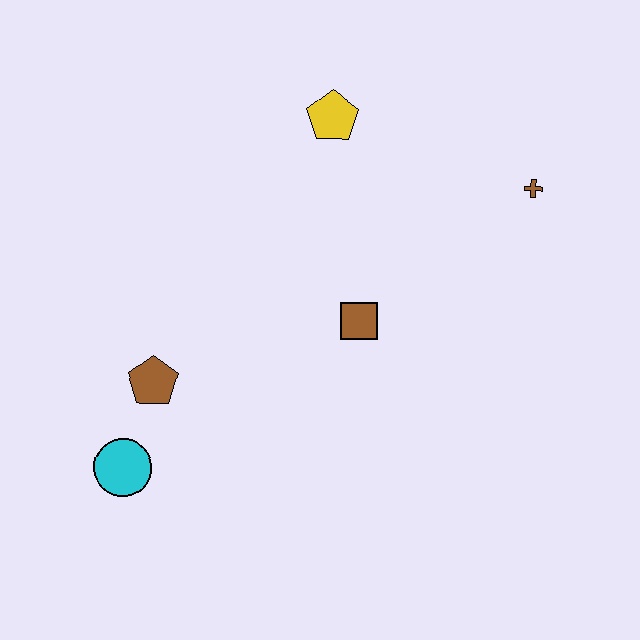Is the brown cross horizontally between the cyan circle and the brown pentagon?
No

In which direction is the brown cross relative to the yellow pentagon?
The brown cross is to the right of the yellow pentagon.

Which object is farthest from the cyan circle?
The brown cross is farthest from the cyan circle.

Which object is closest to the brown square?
The yellow pentagon is closest to the brown square.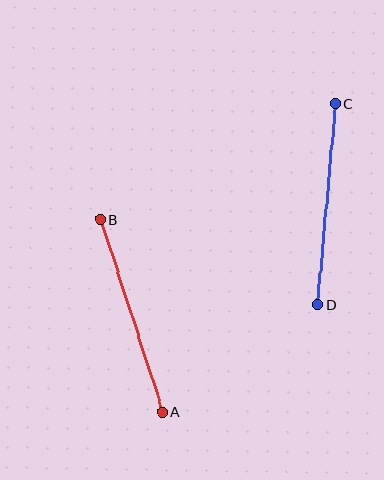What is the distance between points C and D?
The distance is approximately 201 pixels.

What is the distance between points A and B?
The distance is approximately 202 pixels.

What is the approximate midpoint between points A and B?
The midpoint is at approximately (131, 316) pixels.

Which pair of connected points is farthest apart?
Points A and B are farthest apart.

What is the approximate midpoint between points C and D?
The midpoint is at approximately (326, 204) pixels.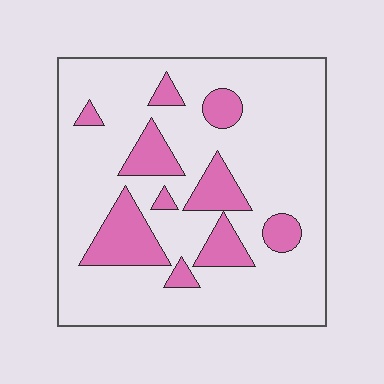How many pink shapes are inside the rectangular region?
10.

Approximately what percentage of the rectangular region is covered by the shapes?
Approximately 20%.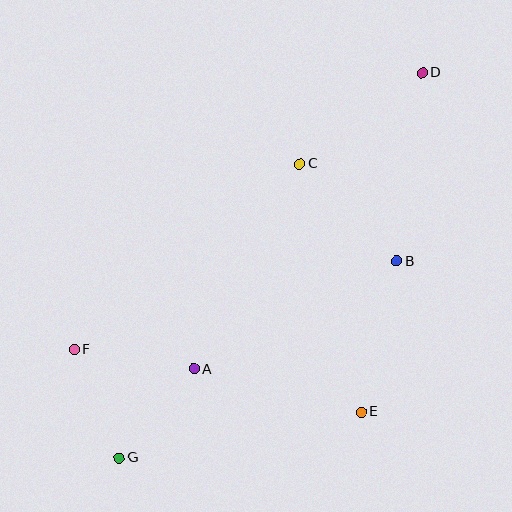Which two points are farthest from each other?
Points D and G are farthest from each other.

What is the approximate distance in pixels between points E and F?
The distance between E and F is approximately 294 pixels.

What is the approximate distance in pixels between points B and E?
The distance between B and E is approximately 155 pixels.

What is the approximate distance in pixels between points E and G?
The distance between E and G is approximately 247 pixels.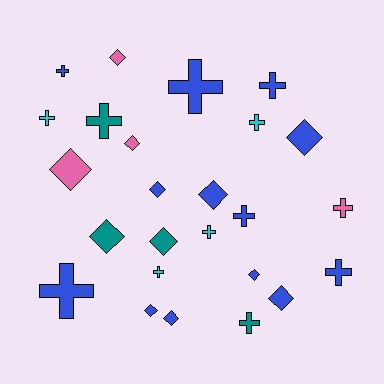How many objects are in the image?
There are 25 objects.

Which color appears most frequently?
Blue, with 13 objects.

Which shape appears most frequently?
Cross, with 13 objects.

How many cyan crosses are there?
There are 4 cyan crosses.